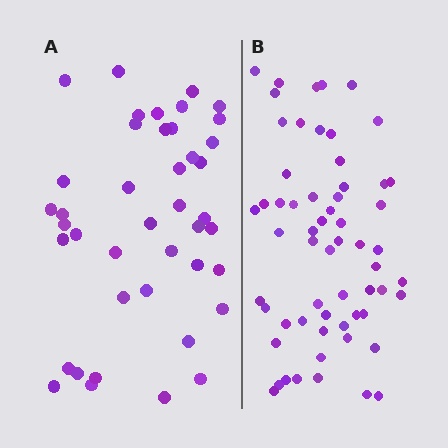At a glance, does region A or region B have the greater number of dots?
Region B (the right region) has more dots.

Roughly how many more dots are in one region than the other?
Region B has approximately 20 more dots than region A.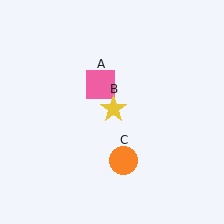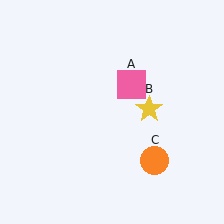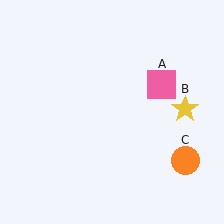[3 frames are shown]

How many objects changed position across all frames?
3 objects changed position: pink square (object A), yellow star (object B), orange circle (object C).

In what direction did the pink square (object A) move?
The pink square (object A) moved right.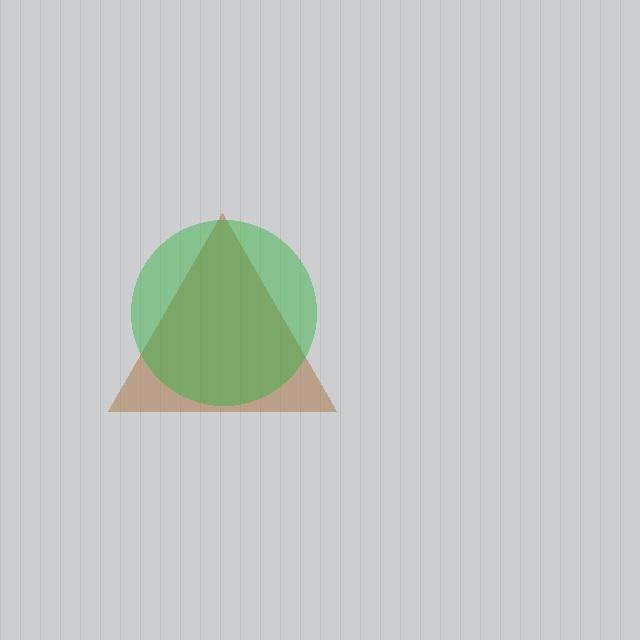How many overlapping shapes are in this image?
There are 2 overlapping shapes in the image.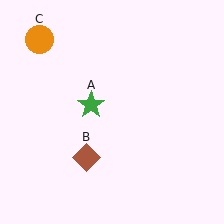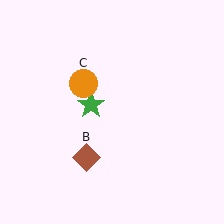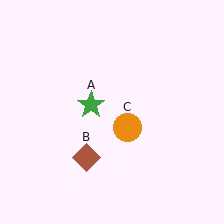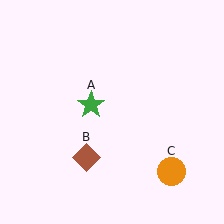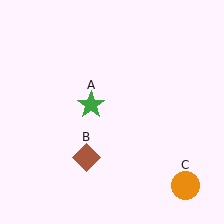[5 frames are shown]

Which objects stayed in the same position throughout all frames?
Green star (object A) and brown diamond (object B) remained stationary.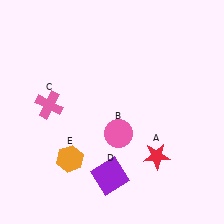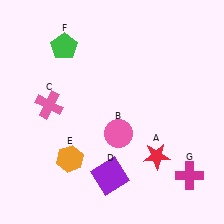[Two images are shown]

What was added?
A green pentagon (F), a magenta cross (G) were added in Image 2.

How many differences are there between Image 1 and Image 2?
There are 2 differences between the two images.